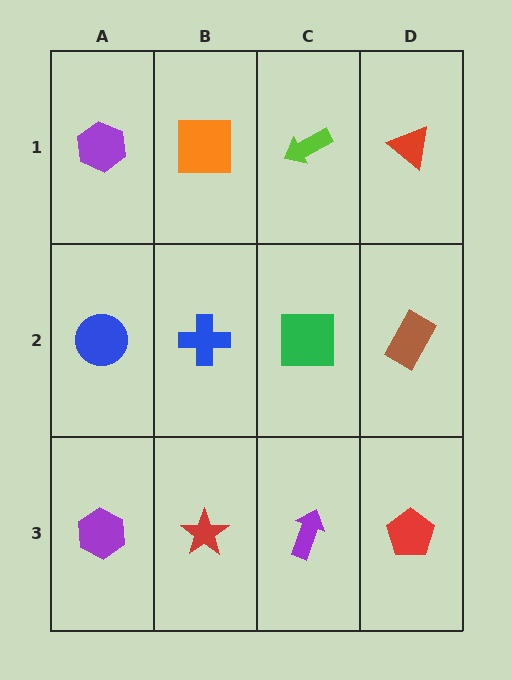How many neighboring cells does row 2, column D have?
3.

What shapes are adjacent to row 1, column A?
A blue circle (row 2, column A), an orange square (row 1, column B).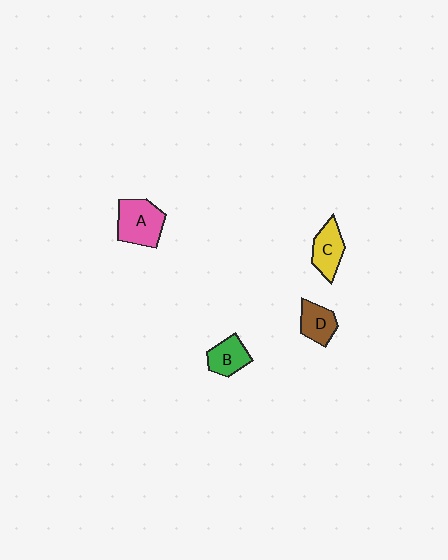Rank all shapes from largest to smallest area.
From largest to smallest: A (pink), C (yellow), B (green), D (brown).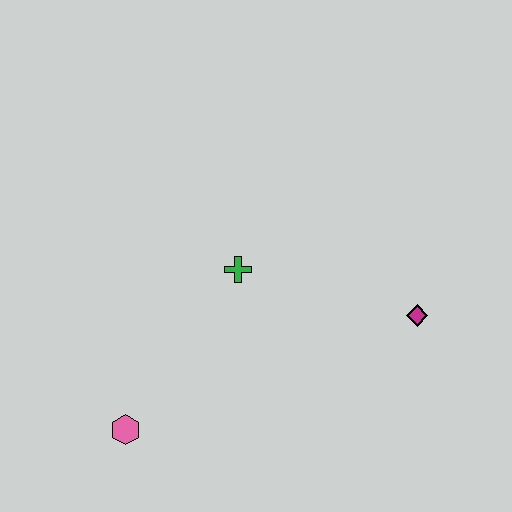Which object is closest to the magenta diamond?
The green cross is closest to the magenta diamond.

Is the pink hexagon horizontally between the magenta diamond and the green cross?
No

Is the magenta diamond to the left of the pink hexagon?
No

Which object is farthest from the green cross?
The pink hexagon is farthest from the green cross.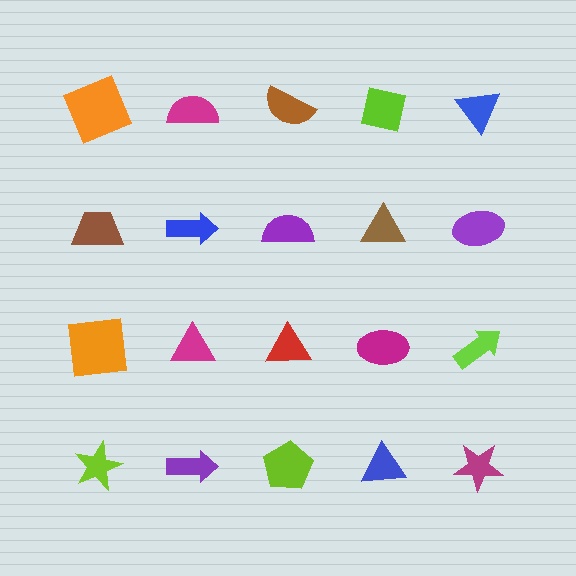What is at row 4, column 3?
A lime pentagon.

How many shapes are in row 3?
5 shapes.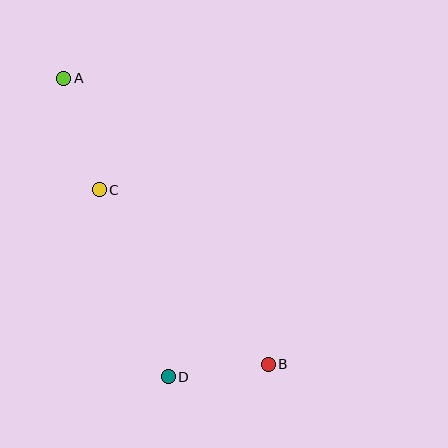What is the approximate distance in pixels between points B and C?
The distance between B and C is approximately 243 pixels.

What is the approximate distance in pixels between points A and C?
The distance between A and C is approximately 117 pixels.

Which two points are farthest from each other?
Points A and B are farthest from each other.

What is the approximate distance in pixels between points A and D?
The distance between A and D is approximately 316 pixels.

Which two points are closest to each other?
Points B and D are closest to each other.